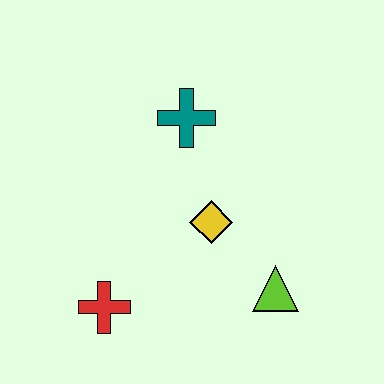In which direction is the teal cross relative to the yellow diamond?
The teal cross is above the yellow diamond.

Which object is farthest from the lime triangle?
The teal cross is farthest from the lime triangle.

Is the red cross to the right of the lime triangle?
No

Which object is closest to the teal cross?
The yellow diamond is closest to the teal cross.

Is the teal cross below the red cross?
No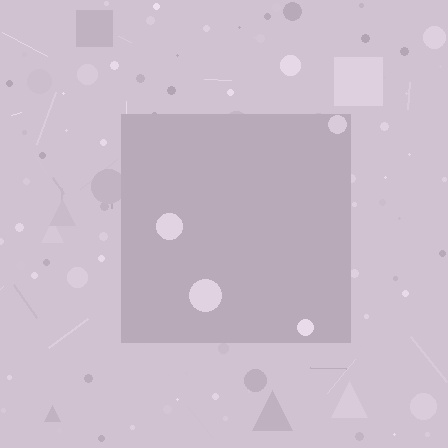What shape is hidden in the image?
A square is hidden in the image.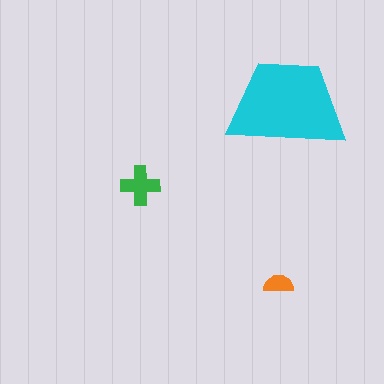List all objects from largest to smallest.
The cyan trapezoid, the green cross, the orange semicircle.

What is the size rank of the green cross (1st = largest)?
2nd.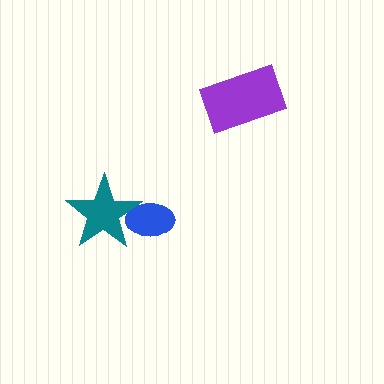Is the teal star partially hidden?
No, no other shape covers it.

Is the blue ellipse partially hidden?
Yes, it is partially covered by another shape.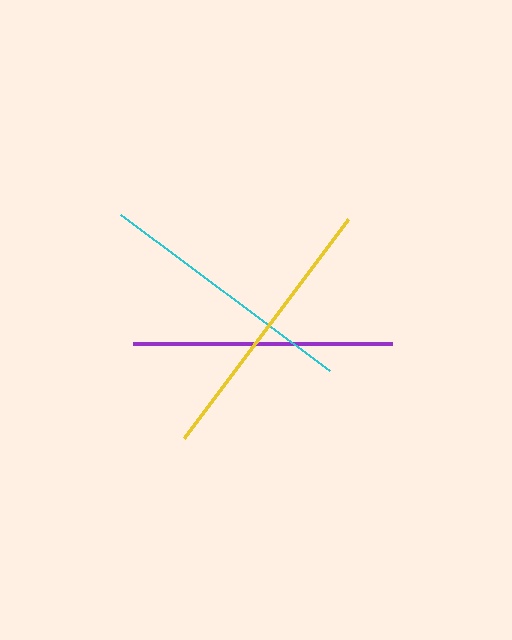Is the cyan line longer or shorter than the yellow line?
The yellow line is longer than the cyan line.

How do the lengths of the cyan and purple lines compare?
The cyan and purple lines are approximately the same length.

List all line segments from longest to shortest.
From longest to shortest: yellow, cyan, purple.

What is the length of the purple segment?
The purple segment is approximately 259 pixels long.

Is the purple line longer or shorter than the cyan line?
The cyan line is longer than the purple line.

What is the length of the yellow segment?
The yellow segment is approximately 274 pixels long.